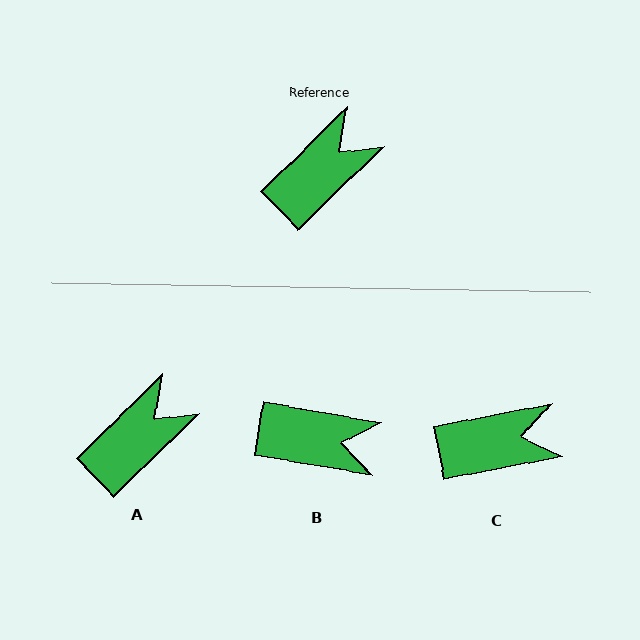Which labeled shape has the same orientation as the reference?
A.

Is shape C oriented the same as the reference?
No, it is off by about 33 degrees.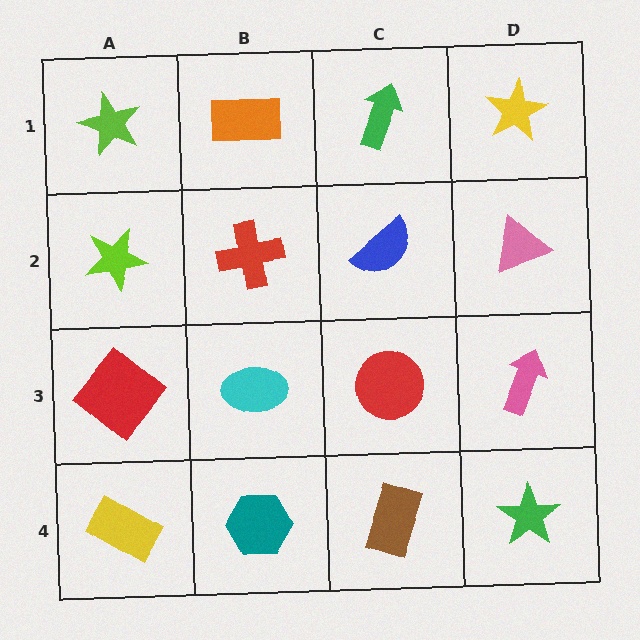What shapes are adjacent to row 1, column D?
A pink triangle (row 2, column D), a green arrow (row 1, column C).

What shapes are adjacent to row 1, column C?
A blue semicircle (row 2, column C), an orange rectangle (row 1, column B), a yellow star (row 1, column D).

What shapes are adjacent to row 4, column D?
A pink arrow (row 3, column D), a brown rectangle (row 4, column C).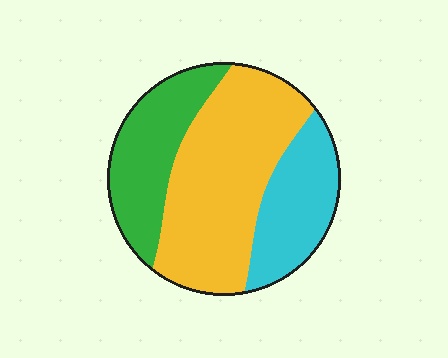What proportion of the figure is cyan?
Cyan takes up about one quarter (1/4) of the figure.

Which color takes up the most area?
Yellow, at roughly 50%.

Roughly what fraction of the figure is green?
Green covers 26% of the figure.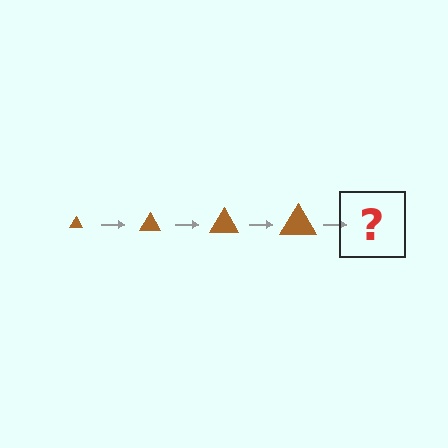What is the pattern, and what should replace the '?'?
The pattern is that the triangle gets progressively larger each step. The '?' should be a brown triangle, larger than the previous one.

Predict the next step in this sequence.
The next step is a brown triangle, larger than the previous one.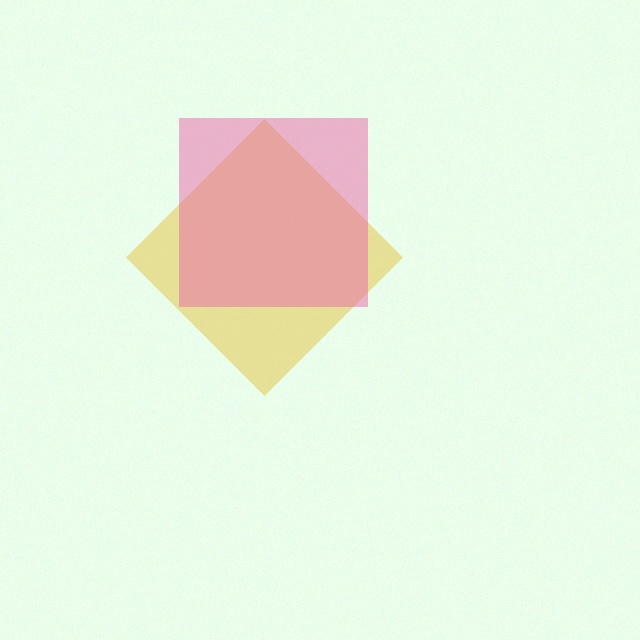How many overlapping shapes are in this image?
There are 2 overlapping shapes in the image.